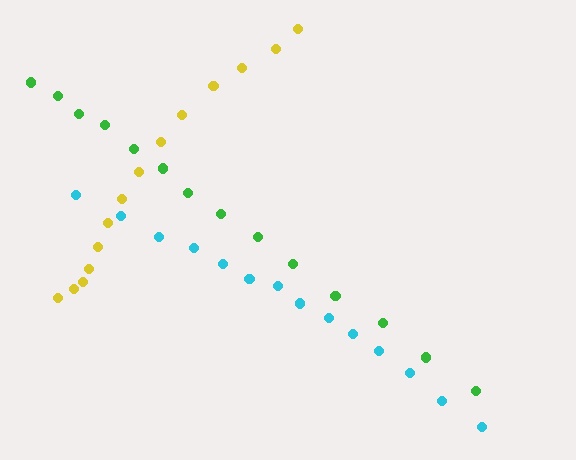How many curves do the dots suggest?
There are 3 distinct paths.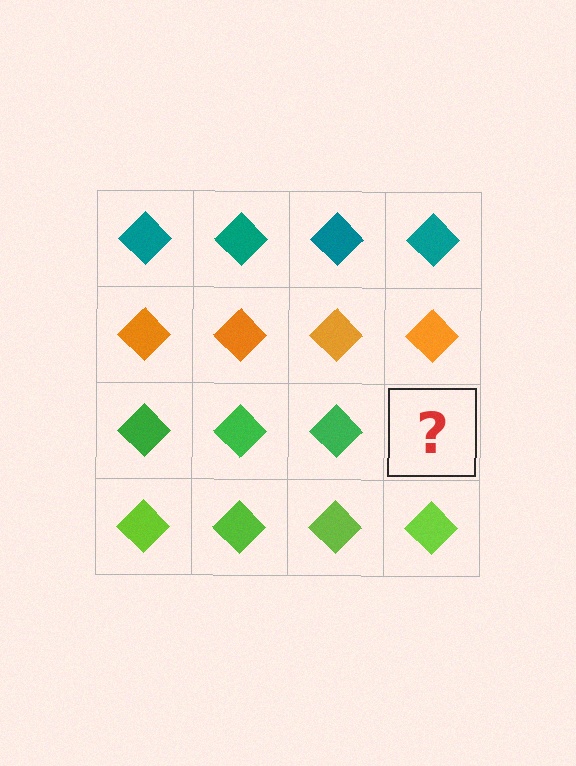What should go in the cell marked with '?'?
The missing cell should contain a green diamond.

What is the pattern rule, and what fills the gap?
The rule is that each row has a consistent color. The gap should be filled with a green diamond.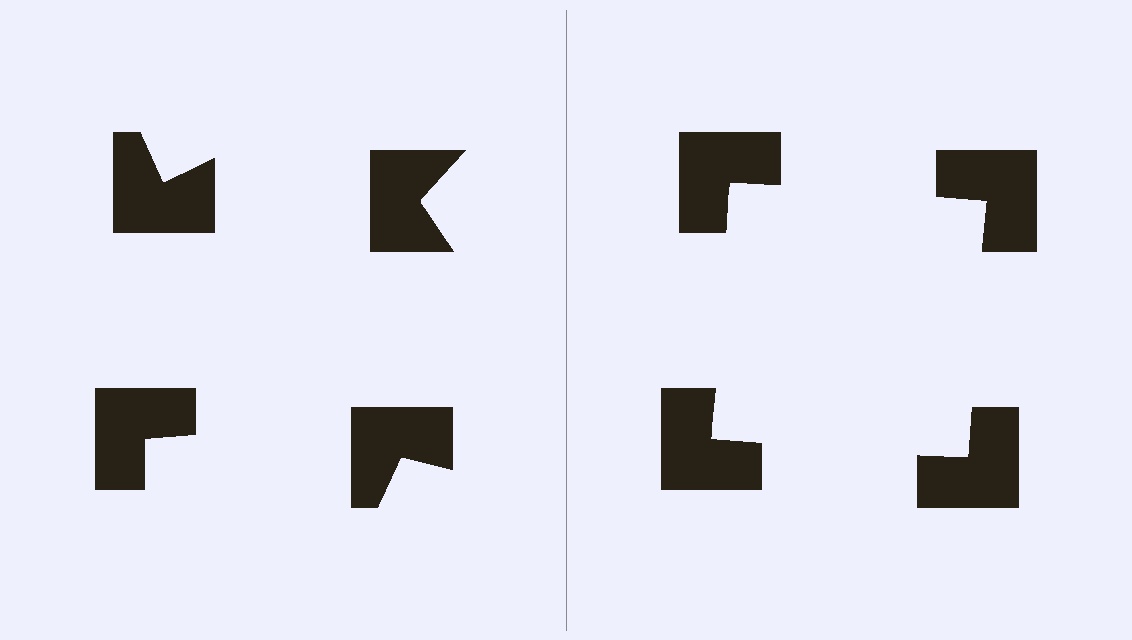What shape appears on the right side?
An illusory square.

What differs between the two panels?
The notched squares are positioned identically on both sides; only the wedge orientations differ. On the right they align to a square; on the left they are misaligned.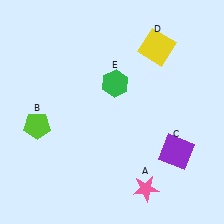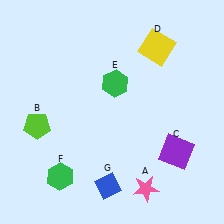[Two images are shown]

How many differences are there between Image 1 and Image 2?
There are 2 differences between the two images.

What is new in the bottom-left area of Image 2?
A green hexagon (F) was added in the bottom-left area of Image 2.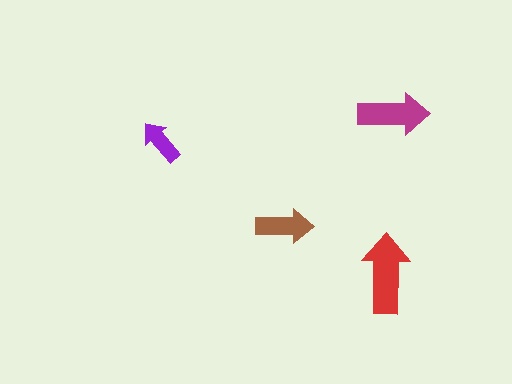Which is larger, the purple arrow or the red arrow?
The red one.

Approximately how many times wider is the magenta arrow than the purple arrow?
About 1.5 times wider.